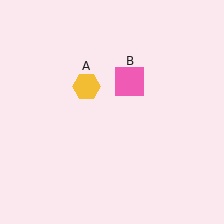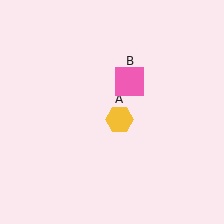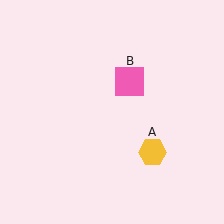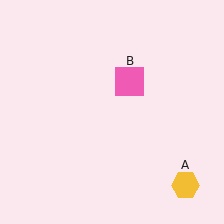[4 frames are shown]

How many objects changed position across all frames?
1 object changed position: yellow hexagon (object A).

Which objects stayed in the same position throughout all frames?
Pink square (object B) remained stationary.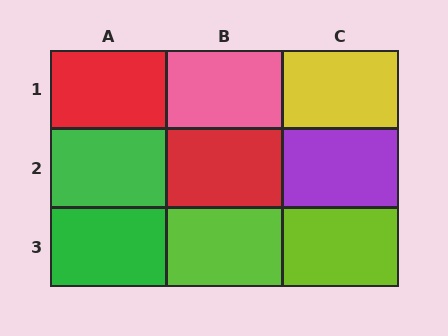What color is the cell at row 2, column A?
Green.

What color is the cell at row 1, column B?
Pink.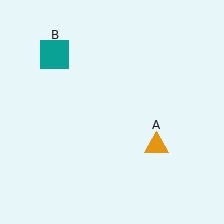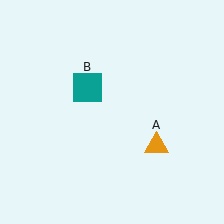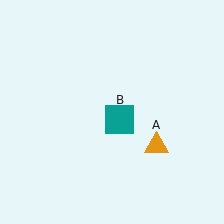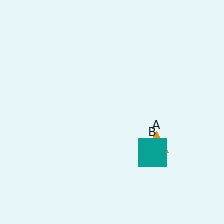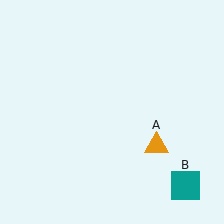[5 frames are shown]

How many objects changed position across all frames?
1 object changed position: teal square (object B).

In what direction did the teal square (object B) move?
The teal square (object B) moved down and to the right.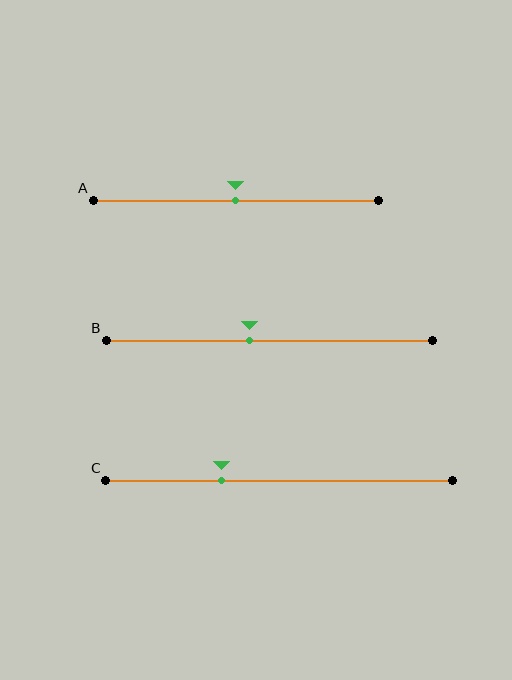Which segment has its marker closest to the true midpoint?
Segment A has its marker closest to the true midpoint.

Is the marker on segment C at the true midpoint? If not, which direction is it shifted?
No, the marker on segment C is shifted to the left by about 17% of the segment length.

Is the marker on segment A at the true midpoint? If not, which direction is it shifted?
Yes, the marker on segment A is at the true midpoint.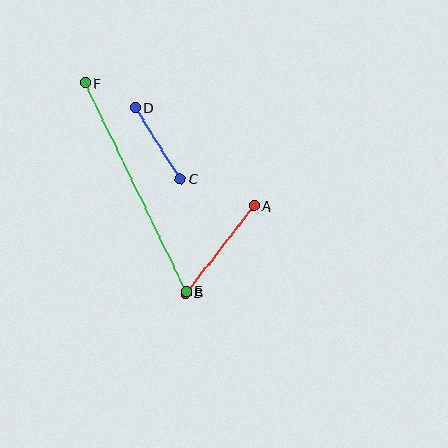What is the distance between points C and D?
The distance is approximately 84 pixels.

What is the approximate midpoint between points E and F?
The midpoint is at approximately (135, 187) pixels.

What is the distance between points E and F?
The distance is approximately 231 pixels.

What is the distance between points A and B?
The distance is approximately 110 pixels.